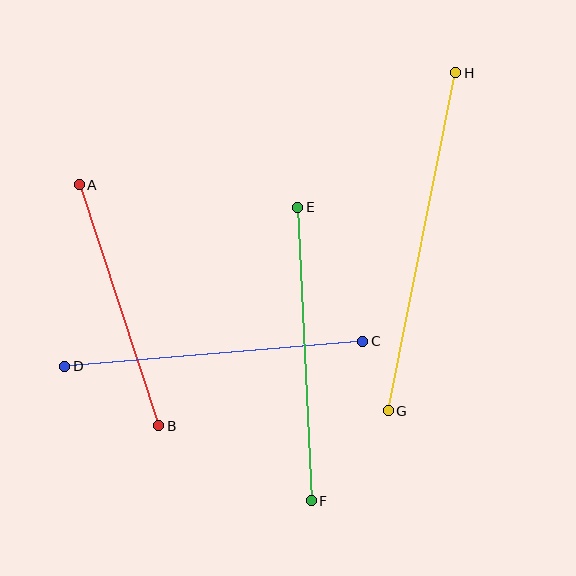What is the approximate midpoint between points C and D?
The midpoint is at approximately (214, 354) pixels.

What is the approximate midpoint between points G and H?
The midpoint is at approximately (422, 242) pixels.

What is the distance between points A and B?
The distance is approximately 254 pixels.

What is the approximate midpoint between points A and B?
The midpoint is at approximately (119, 305) pixels.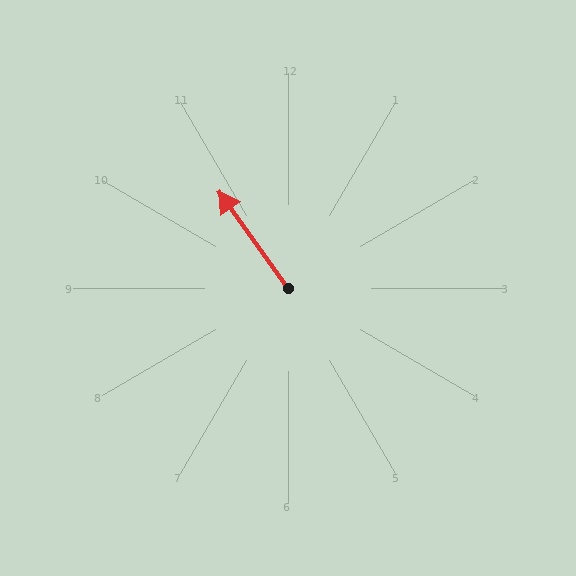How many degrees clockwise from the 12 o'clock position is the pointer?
Approximately 324 degrees.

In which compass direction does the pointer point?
Northwest.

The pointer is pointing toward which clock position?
Roughly 11 o'clock.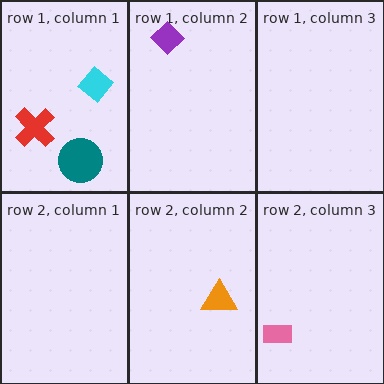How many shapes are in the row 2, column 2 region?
1.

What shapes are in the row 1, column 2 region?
The purple diamond.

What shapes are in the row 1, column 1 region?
The red cross, the cyan diamond, the teal circle.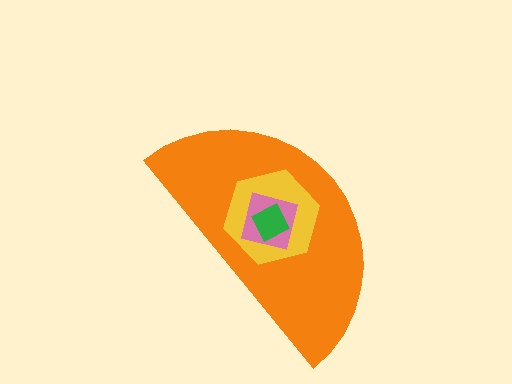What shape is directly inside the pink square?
The green diamond.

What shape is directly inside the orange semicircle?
The yellow hexagon.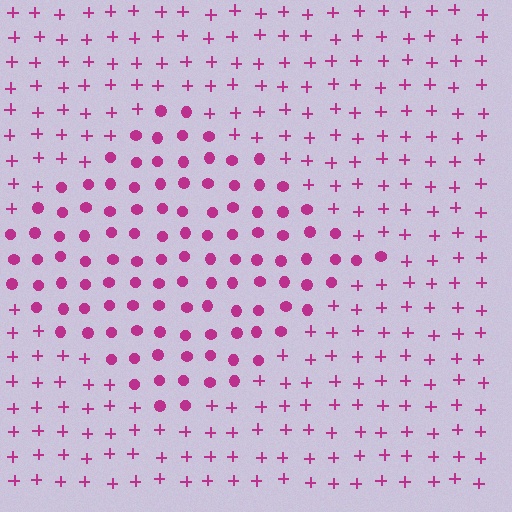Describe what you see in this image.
The image is filled with small magenta elements arranged in a uniform grid. A diamond-shaped region contains circles, while the surrounding area contains plus signs. The boundary is defined purely by the change in element shape.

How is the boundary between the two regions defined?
The boundary is defined by a change in element shape: circles inside vs. plus signs outside. All elements share the same color and spacing.